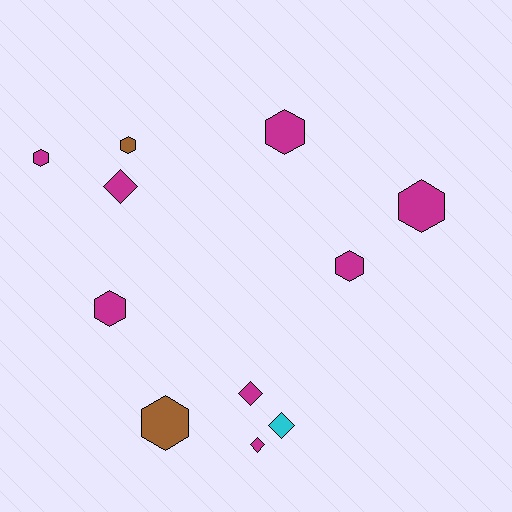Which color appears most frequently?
Magenta, with 8 objects.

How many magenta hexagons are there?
There are 5 magenta hexagons.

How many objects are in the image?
There are 11 objects.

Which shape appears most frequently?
Hexagon, with 7 objects.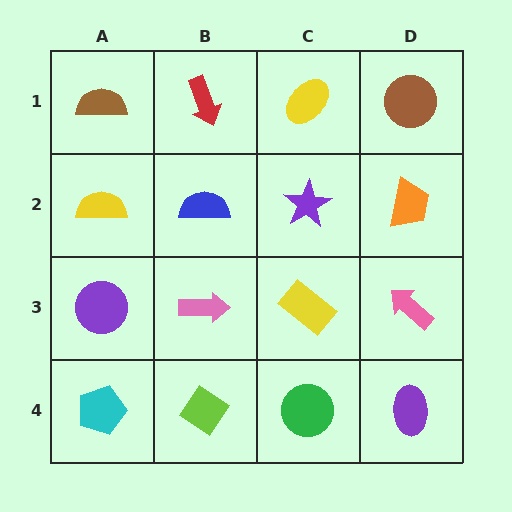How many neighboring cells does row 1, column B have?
3.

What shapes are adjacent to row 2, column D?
A brown circle (row 1, column D), a pink arrow (row 3, column D), a purple star (row 2, column C).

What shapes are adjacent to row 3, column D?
An orange trapezoid (row 2, column D), a purple ellipse (row 4, column D), a yellow rectangle (row 3, column C).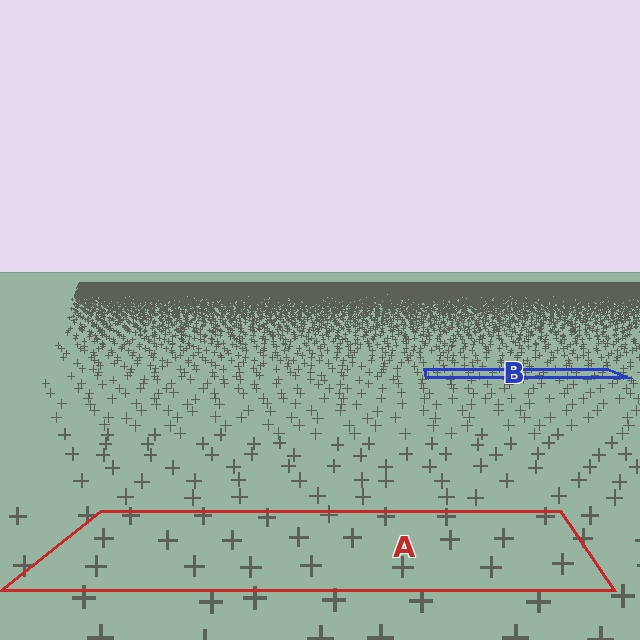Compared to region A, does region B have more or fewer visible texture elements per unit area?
Region B has more texture elements per unit area — they are packed more densely because it is farther away.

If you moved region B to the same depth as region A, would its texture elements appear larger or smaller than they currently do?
They would appear larger. At a closer depth, the same texture elements are projected at a bigger on-screen size.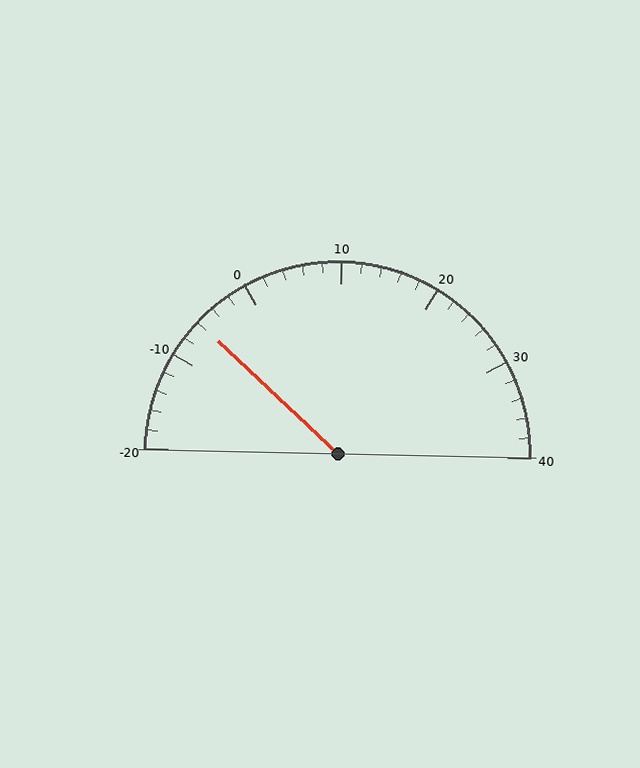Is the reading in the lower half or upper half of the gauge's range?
The reading is in the lower half of the range (-20 to 40).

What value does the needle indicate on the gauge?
The needle indicates approximately -6.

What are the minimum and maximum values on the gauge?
The gauge ranges from -20 to 40.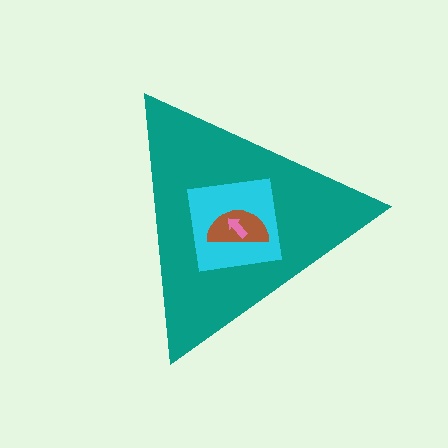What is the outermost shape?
The teal triangle.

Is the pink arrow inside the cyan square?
Yes.